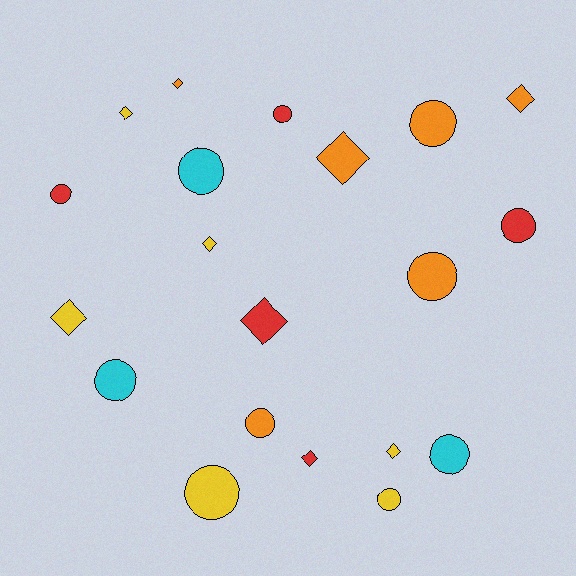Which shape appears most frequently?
Circle, with 11 objects.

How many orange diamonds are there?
There are 3 orange diamonds.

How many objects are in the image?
There are 20 objects.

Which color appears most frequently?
Orange, with 6 objects.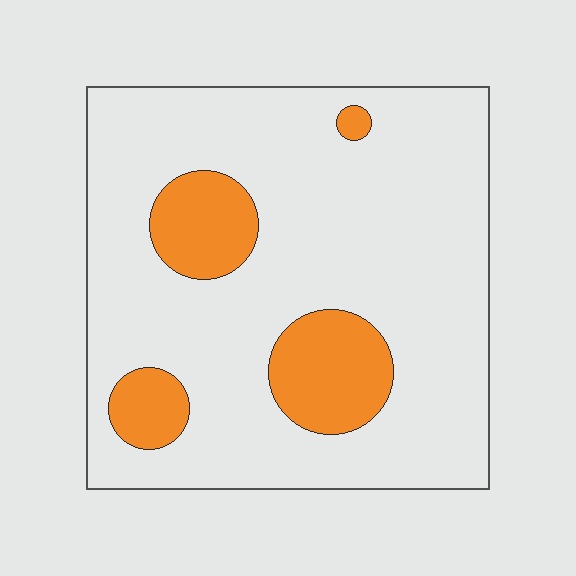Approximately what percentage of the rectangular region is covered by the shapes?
Approximately 15%.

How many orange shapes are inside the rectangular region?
4.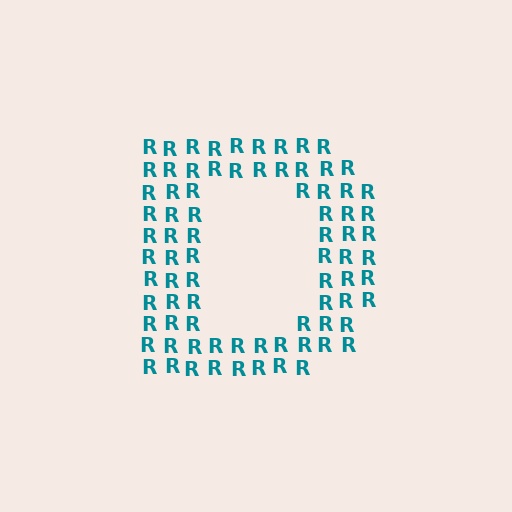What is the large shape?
The large shape is the letter D.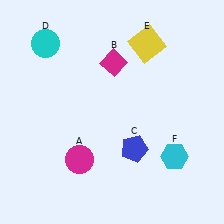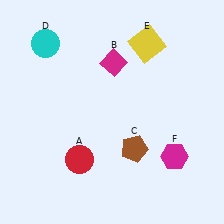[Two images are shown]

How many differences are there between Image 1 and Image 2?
There are 3 differences between the two images.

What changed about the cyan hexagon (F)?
In Image 1, F is cyan. In Image 2, it changed to magenta.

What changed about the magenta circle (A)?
In Image 1, A is magenta. In Image 2, it changed to red.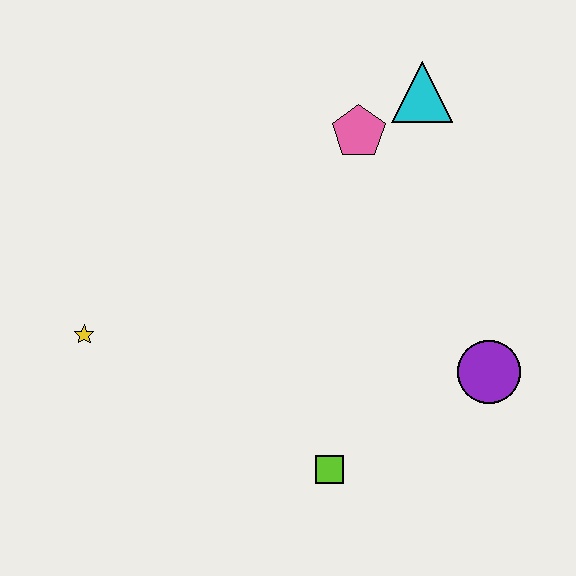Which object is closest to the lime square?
The purple circle is closest to the lime square.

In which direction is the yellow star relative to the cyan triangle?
The yellow star is to the left of the cyan triangle.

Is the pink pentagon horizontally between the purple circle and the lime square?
Yes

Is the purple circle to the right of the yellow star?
Yes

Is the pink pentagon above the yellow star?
Yes